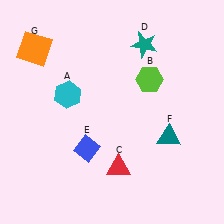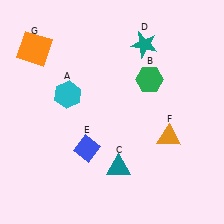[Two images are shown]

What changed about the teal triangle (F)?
In Image 1, F is teal. In Image 2, it changed to orange.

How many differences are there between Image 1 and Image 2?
There are 3 differences between the two images.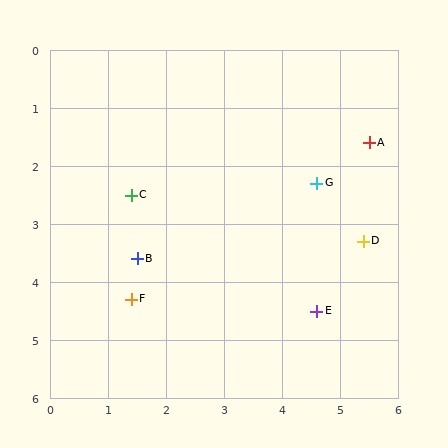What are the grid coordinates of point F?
Point F is at approximately (1.4, 4.3).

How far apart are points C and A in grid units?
Points C and A are about 4.2 grid units apart.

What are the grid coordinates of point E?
Point E is at approximately (4.6, 4.5).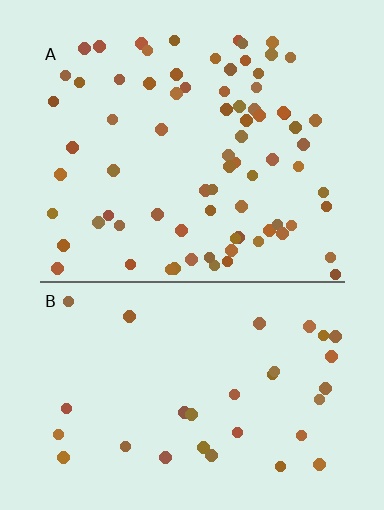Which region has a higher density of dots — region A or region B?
A (the top).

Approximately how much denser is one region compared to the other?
Approximately 2.4× — region A over region B.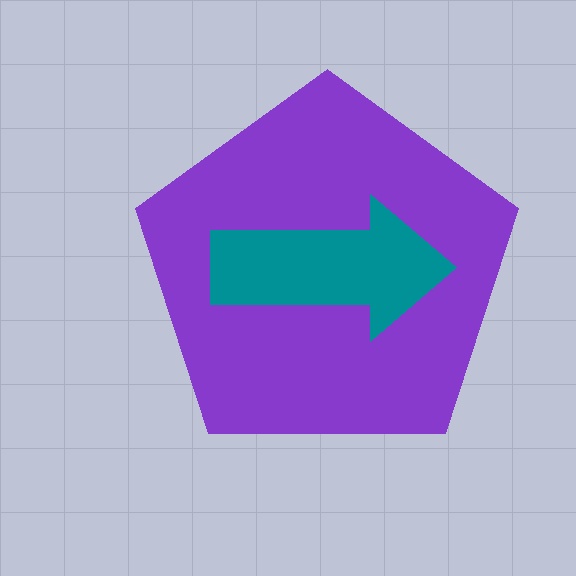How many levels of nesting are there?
2.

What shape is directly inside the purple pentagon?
The teal arrow.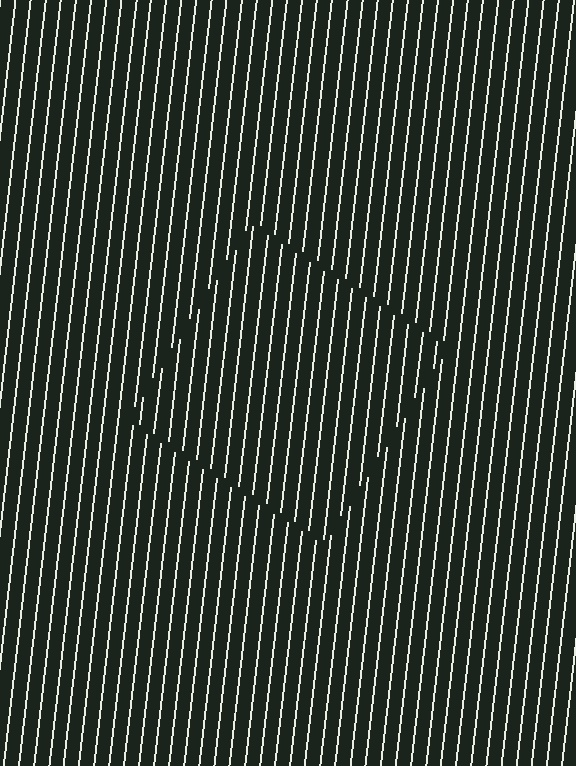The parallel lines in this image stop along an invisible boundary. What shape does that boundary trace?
An illusory square. The interior of the shape contains the same grating, shifted by half a period — the contour is defined by the phase discontinuity where line-ends from the inner and outer gratings abut.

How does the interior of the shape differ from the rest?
The interior of the shape contains the same grating, shifted by half a period — the contour is defined by the phase discontinuity where line-ends from the inner and outer gratings abut.